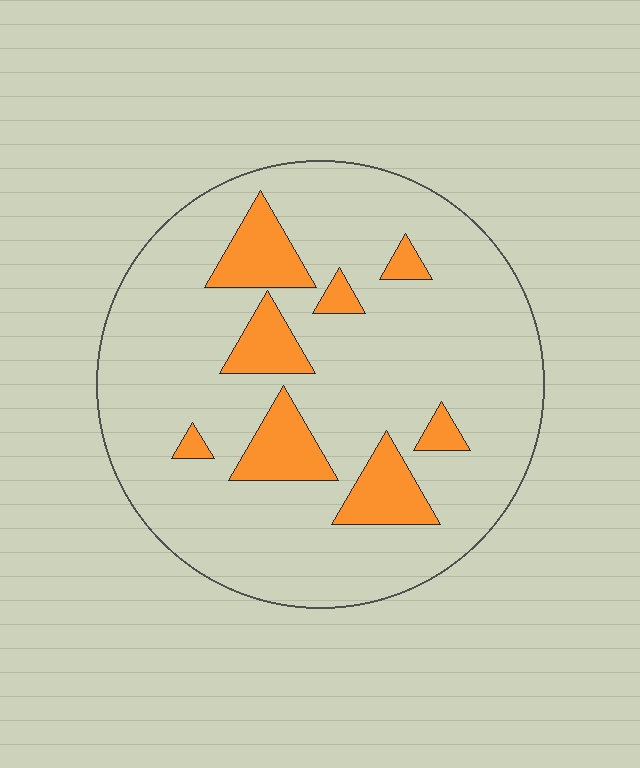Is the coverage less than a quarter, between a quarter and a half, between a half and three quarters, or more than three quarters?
Less than a quarter.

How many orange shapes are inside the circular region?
8.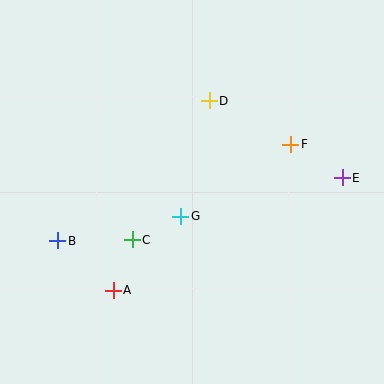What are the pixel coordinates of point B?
Point B is at (58, 241).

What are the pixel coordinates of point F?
Point F is at (291, 144).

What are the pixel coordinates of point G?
Point G is at (181, 216).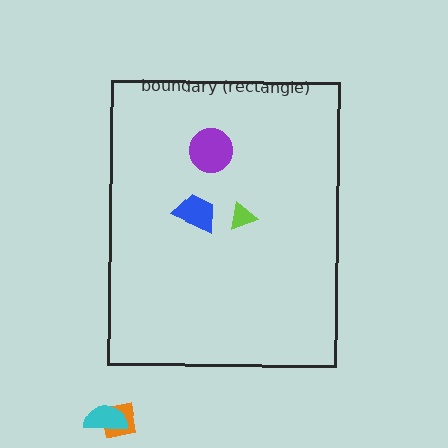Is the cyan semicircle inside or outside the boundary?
Outside.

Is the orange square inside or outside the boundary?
Outside.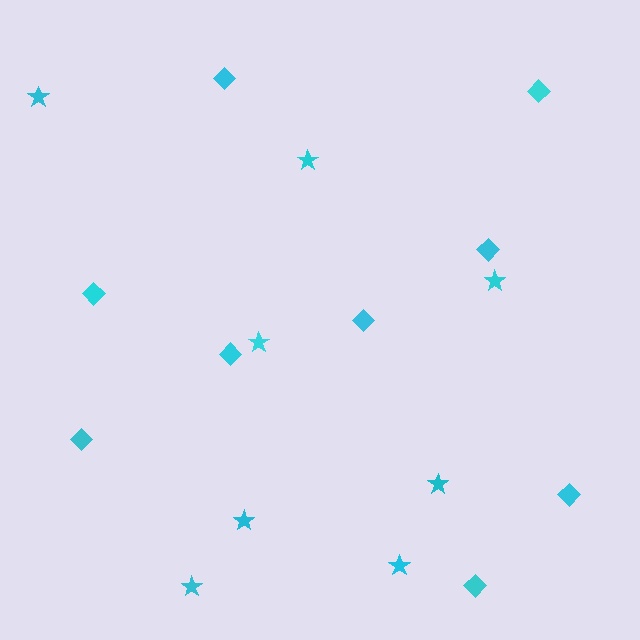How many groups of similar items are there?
There are 2 groups: one group of diamonds (9) and one group of stars (8).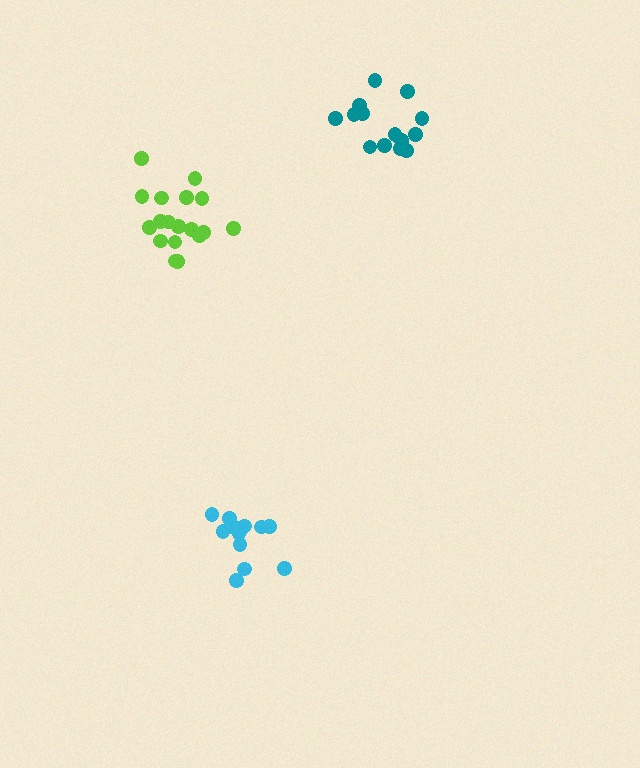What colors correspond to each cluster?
The clusters are colored: cyan, teal, lime.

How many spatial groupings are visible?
There are 3 spatial groupings.